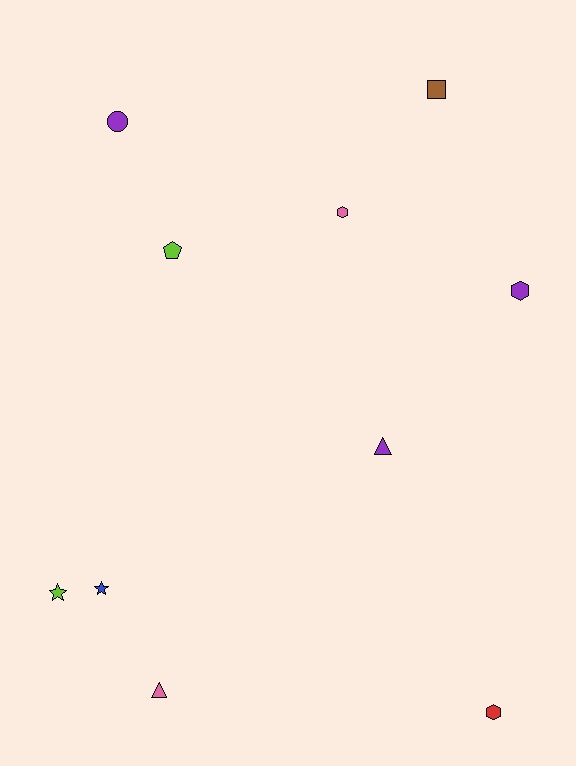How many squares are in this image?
There is 1 square.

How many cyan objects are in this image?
There are no cyan objects.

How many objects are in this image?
There are 10 objects.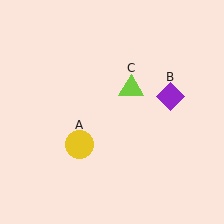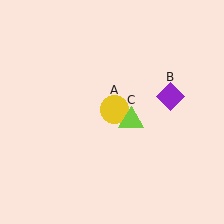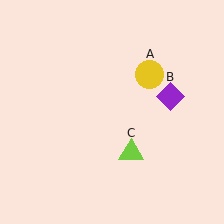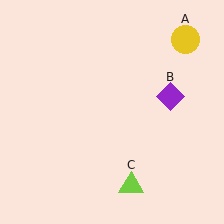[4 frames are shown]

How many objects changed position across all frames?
2 objects changed position: yellow circle (object A), lime triangle (object C).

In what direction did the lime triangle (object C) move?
The lime triangle (object C) moved down.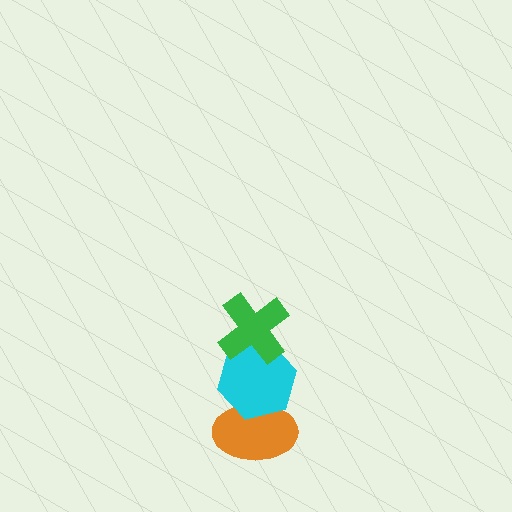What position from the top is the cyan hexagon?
The cyan hexagon is 2nd from the top.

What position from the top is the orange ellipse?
The orange ellipse is 3rd from the top.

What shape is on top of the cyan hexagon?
The green cross is on top of the cyan hexagon.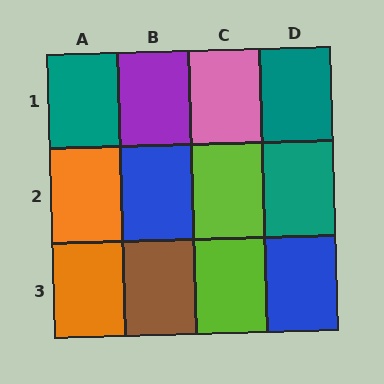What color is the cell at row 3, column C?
Lime.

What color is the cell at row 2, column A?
Orange.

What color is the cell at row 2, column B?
Blue.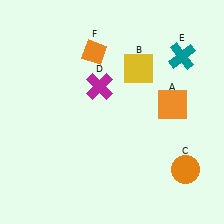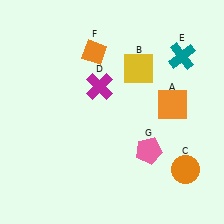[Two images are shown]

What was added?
A pink pentagon (G) was added in Image 2.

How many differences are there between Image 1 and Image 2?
There is 1 difference between the two images.